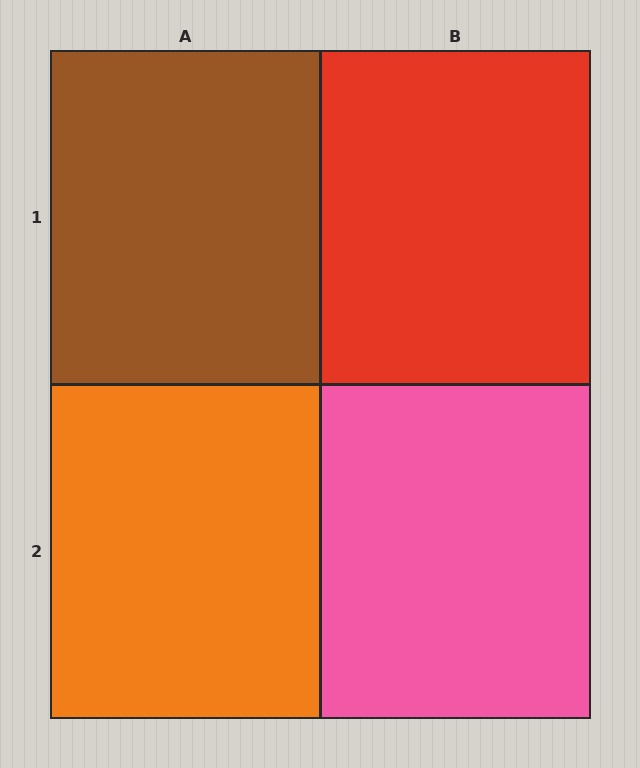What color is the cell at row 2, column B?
Pink.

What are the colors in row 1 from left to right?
Brown, red.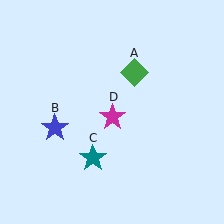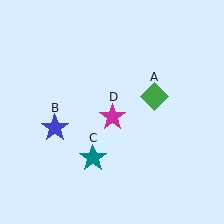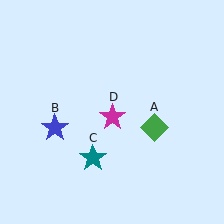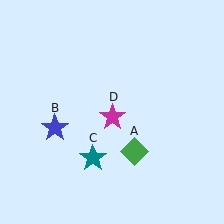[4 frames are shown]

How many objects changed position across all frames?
1 object changed position: green diamond (object A).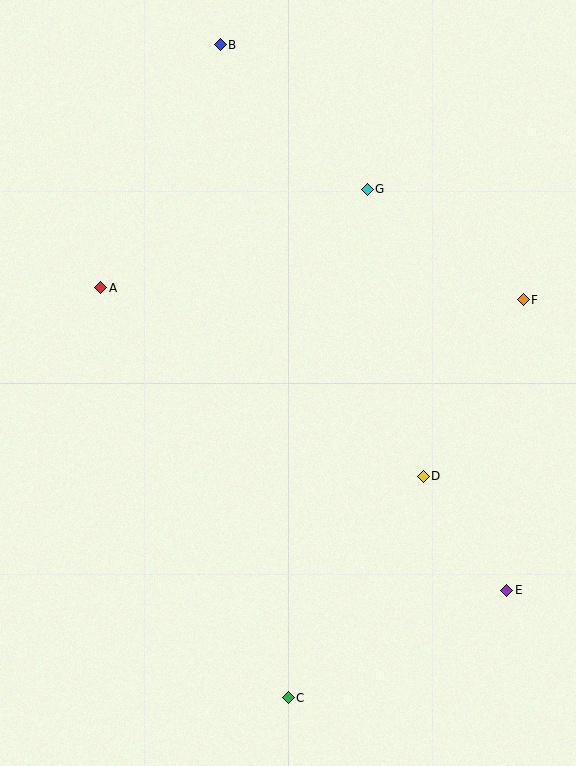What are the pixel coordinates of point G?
Point G is at (367, 189).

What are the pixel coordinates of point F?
Point F is at (523, 300).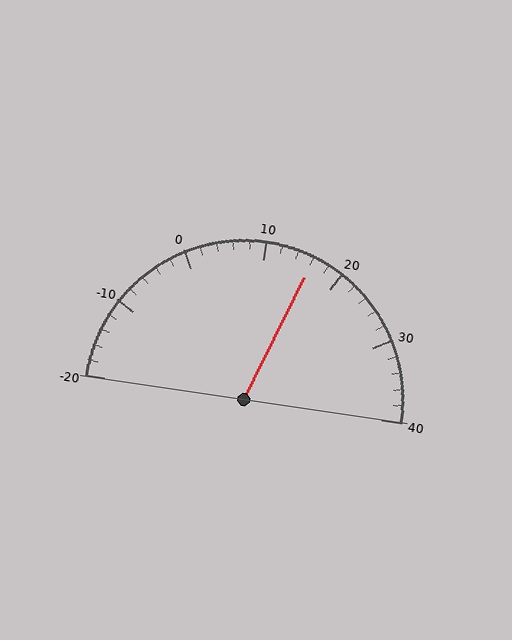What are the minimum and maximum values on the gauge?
The gauge ranges from -20 to 40.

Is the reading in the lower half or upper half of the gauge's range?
The reading is in the upper half of the range (-20 to 40).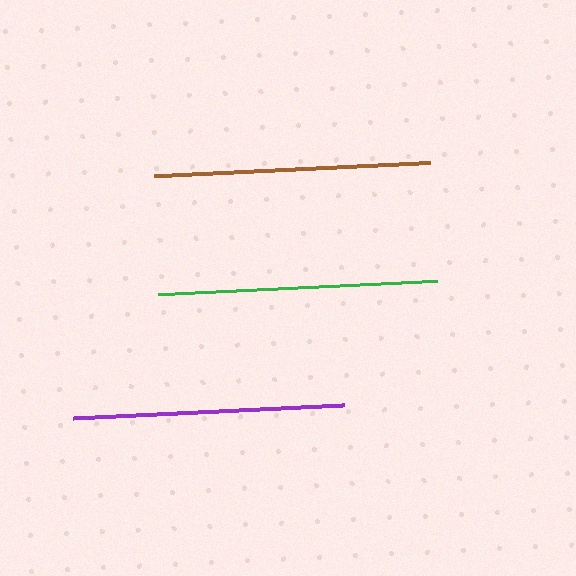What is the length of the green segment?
The green segment is approximately 279 pixels long.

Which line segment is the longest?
The green line is the longest at approximately 279 pixels.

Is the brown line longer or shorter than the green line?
The green line is longer than the brown line.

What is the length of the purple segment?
The purple segment is approximately 270 pixels long.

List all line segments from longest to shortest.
From longest to shortest: green, brown, purple.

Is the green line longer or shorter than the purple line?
The green line is longer than the purple line.